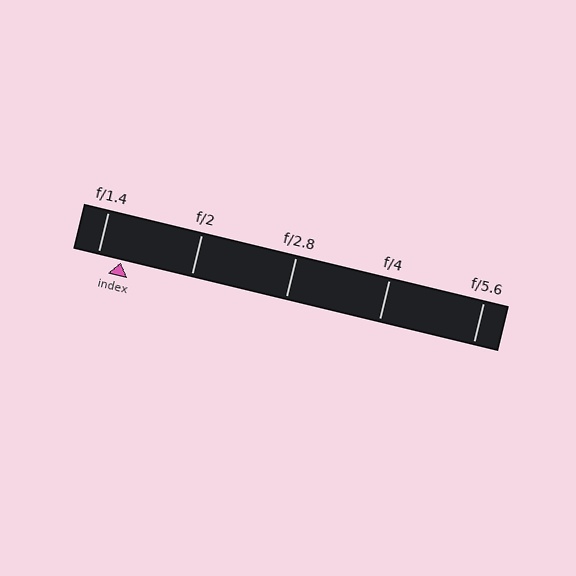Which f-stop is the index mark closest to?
The index mark is closest to f/1.4.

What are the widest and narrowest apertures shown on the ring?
The widest aperture shown is f/1.4 and the narrowest is f/5.6.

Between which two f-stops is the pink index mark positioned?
The index mark is between f/1.4 and f/2.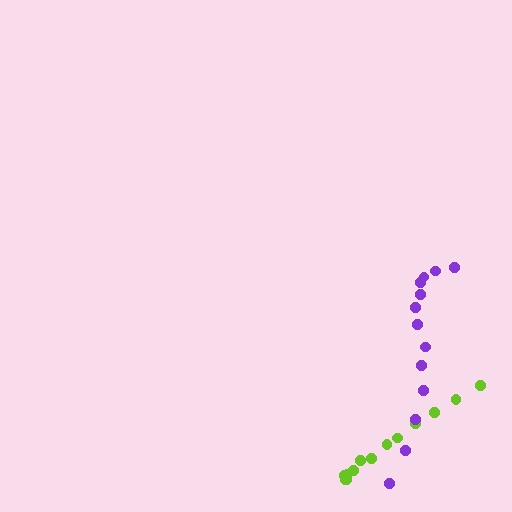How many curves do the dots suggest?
There are 2 distinct paths.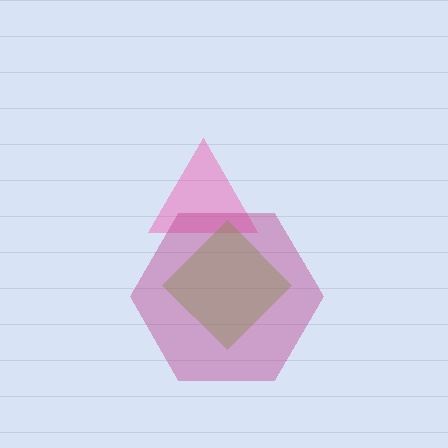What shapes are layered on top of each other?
The layered shapes are: a pink triangle, a lime diamond, a magenta hexagon.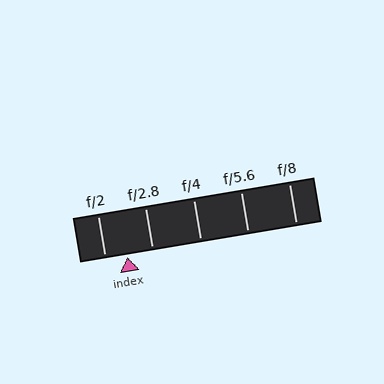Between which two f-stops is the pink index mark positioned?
The index mark is between f/2 and f/2.8.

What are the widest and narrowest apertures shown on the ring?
The widest aperture shown is f/2 and the narrowest is f/8.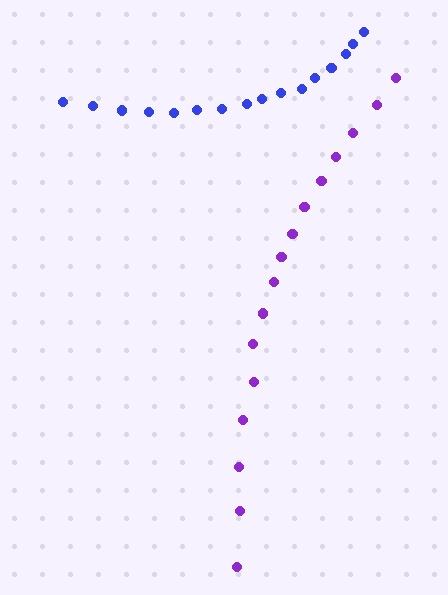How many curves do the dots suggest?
There are 2 distinct paths.